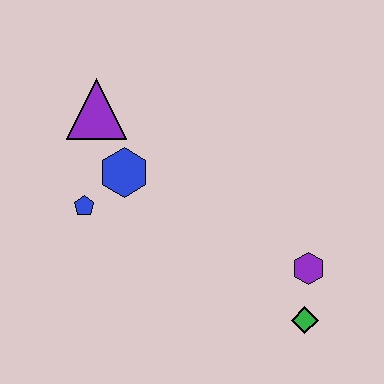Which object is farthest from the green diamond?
The purple triangle is farthest from the green diamond.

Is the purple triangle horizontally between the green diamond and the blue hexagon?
No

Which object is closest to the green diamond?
The purple hexagon is closest to the green diamond.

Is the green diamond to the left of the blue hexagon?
No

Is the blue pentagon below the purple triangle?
Yes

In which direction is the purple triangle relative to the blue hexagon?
The purple triangle is above the blue hexagon.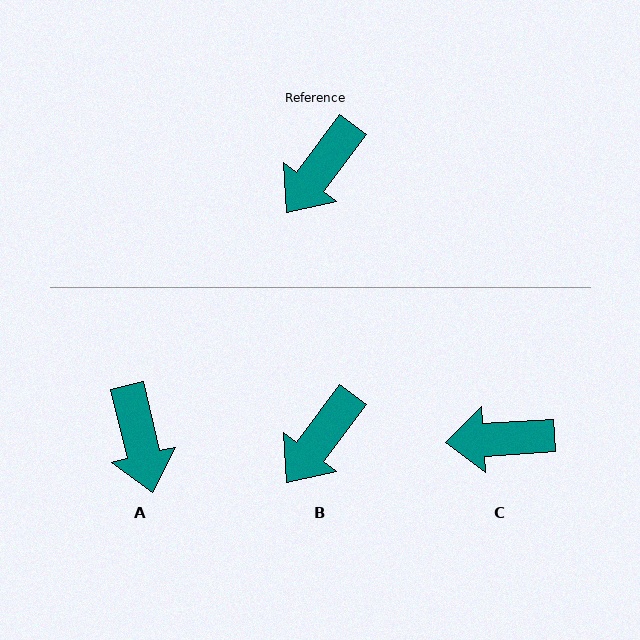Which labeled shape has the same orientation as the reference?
B.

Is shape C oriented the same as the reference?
No, it is off by about 50 degrees.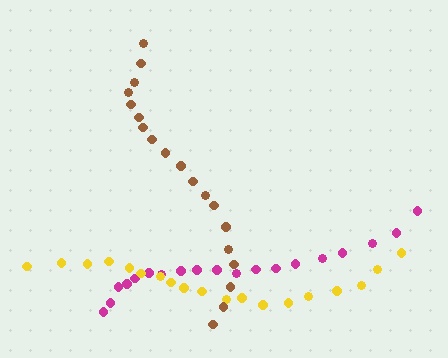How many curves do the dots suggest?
There are 3 distinct paths.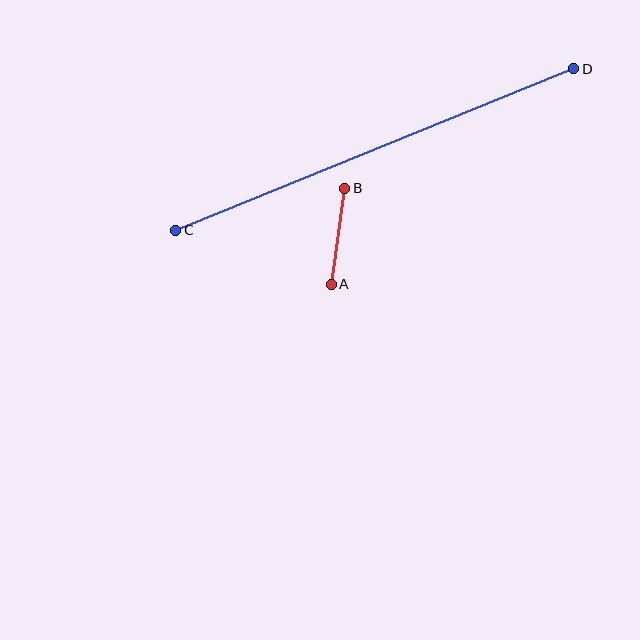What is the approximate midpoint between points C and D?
The midpoint is at approximately (375, 150) pixels.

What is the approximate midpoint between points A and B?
The midpoint is at approximately (338, 236) pixels.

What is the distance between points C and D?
The distance is approximately 430 pixels.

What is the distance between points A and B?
The distance is approximately 97 pixels.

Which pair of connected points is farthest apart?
Points C and D are farthest apart.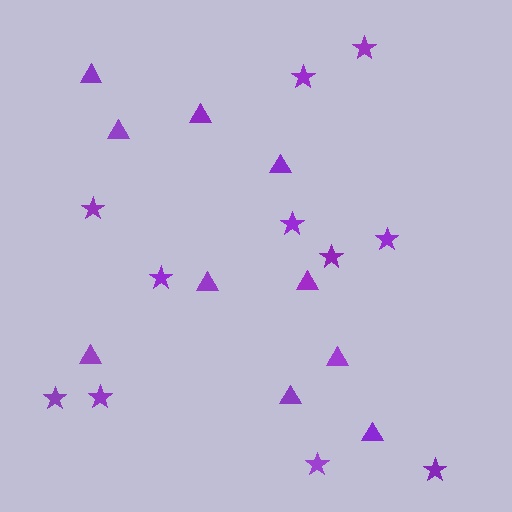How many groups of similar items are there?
There are 2 groups: one group of triangles (10) and one group of stars (11).